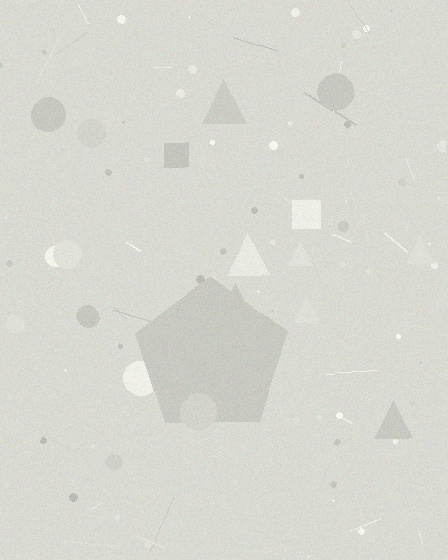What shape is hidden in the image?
A pentagon is hidden in the image.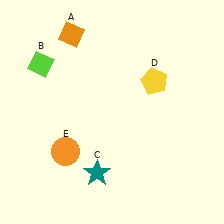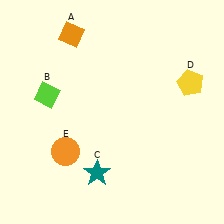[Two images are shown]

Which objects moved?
The objects that moved are: the lime diamond (B), the yellow pentagon (D).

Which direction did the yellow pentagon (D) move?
The yellow pentagon (D) moved right.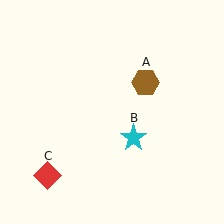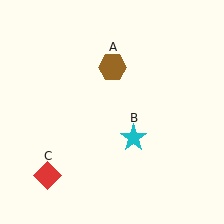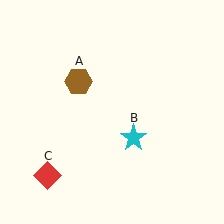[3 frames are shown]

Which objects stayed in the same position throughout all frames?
Cyan star (object B) and red diamond (object C) remained stationary.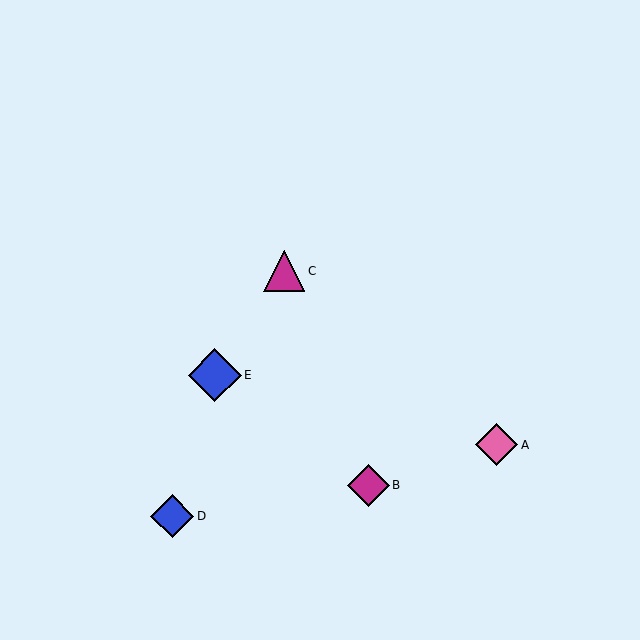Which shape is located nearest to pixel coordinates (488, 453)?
The pink diamond (labeled A) at (497, 445) is nearest to that location.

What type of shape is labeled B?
Shape B is a magenta diamond.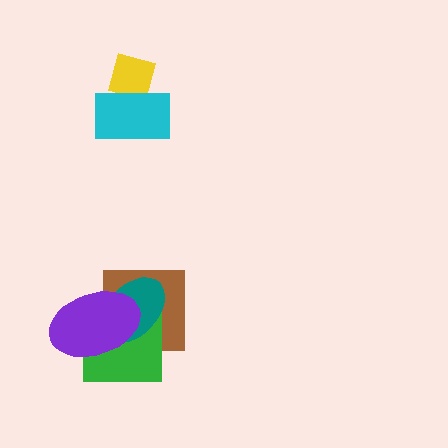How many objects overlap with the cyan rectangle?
1 object overlaps with the cyan rectangle.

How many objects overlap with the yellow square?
1 object overlaps with the yellow square.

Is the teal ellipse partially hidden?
Yes, it is partially covered by another shape.